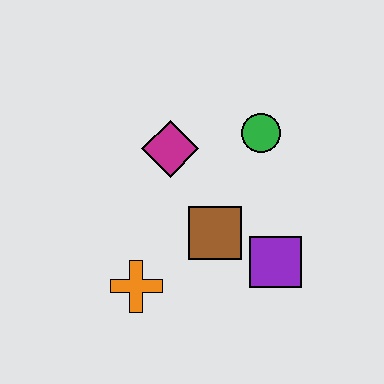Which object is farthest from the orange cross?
The green circle is farthest from the orange cross.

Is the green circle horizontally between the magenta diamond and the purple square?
Yes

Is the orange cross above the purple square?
No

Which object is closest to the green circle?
The magenta diamond is closest to the green circle.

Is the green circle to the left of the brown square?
No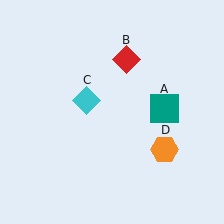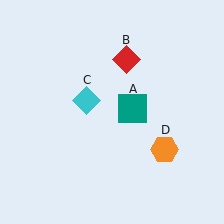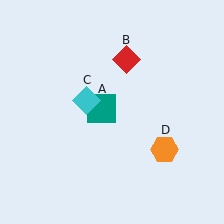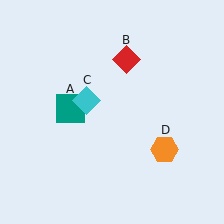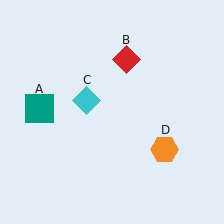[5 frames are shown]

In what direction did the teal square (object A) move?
The teal square (object A) moved left.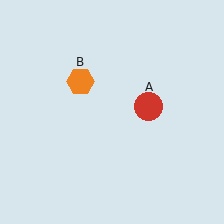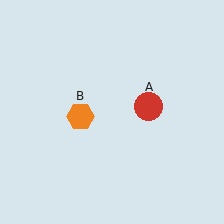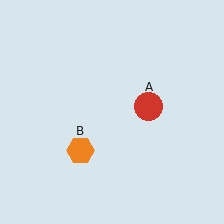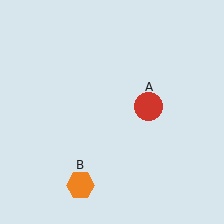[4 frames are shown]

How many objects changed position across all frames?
1 object changed position: orange hexagon (object B).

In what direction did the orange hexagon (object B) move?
The orange hexagon (object B) moved down.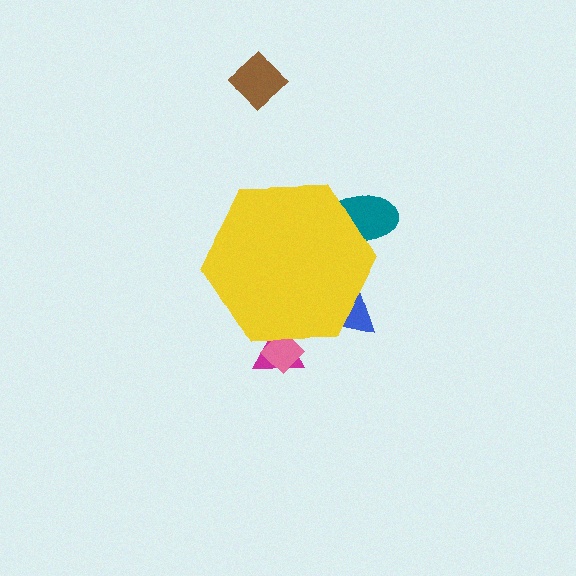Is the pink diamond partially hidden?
Yes, the pink diamond is partially hidden behind the yellow hexagon.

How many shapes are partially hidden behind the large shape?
4 shapes are partially hidden.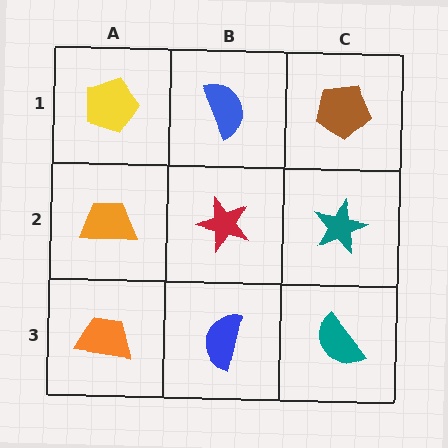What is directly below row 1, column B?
A red star.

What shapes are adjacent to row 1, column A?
An orange trapezoid (row 2, column A), a blue semicircle (row 1, column B).